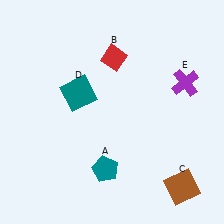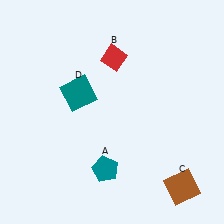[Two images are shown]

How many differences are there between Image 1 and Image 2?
There is 1 difference between the two images.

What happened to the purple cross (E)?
The purple cross (E) was removed in Image 2. It was in the top-right area of Image 1.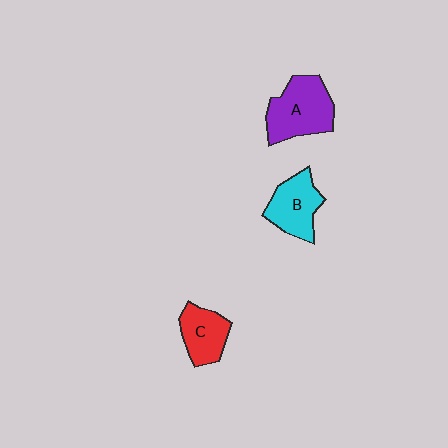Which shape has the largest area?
Shape A (purple).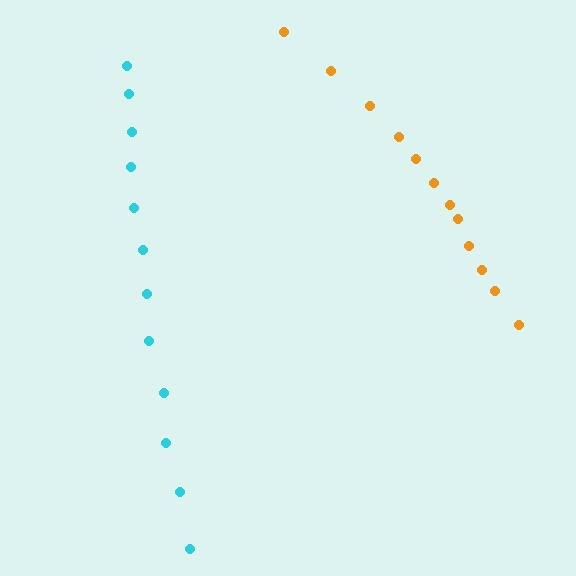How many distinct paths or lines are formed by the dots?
There are 2 distinct paths.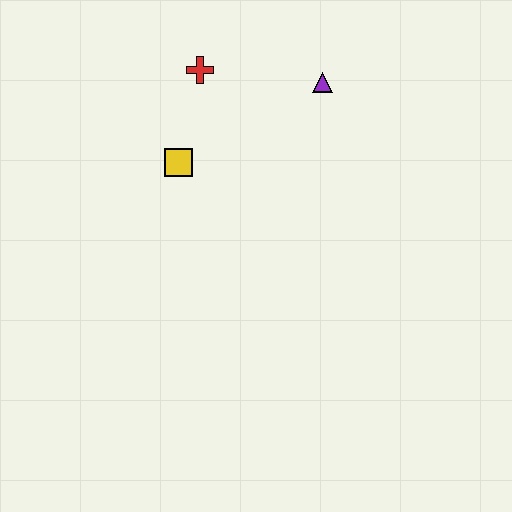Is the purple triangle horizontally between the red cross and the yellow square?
No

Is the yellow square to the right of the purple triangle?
No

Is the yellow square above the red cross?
No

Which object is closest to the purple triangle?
The red cross is closest to the purple triangle.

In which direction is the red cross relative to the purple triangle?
The red cross is to the left of the purple triangle.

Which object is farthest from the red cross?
The purple triangle is farthest from the red cross.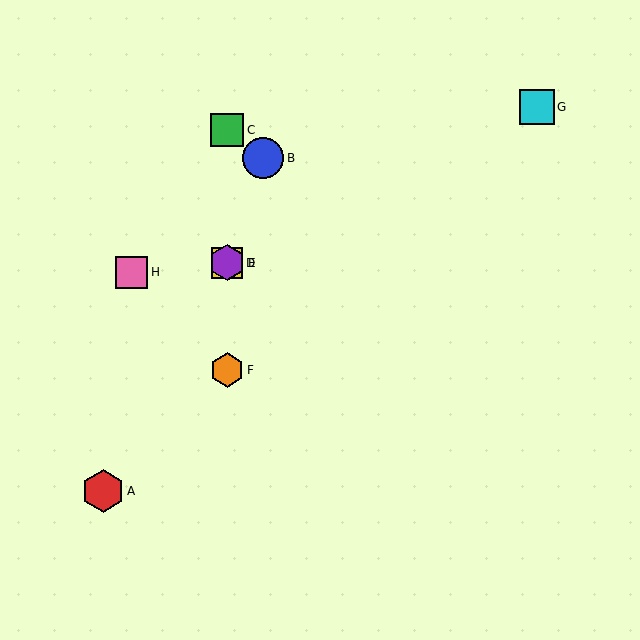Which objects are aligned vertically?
Objects C, D, E, F are aligned vertically.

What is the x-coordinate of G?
Object G is at x≈537.